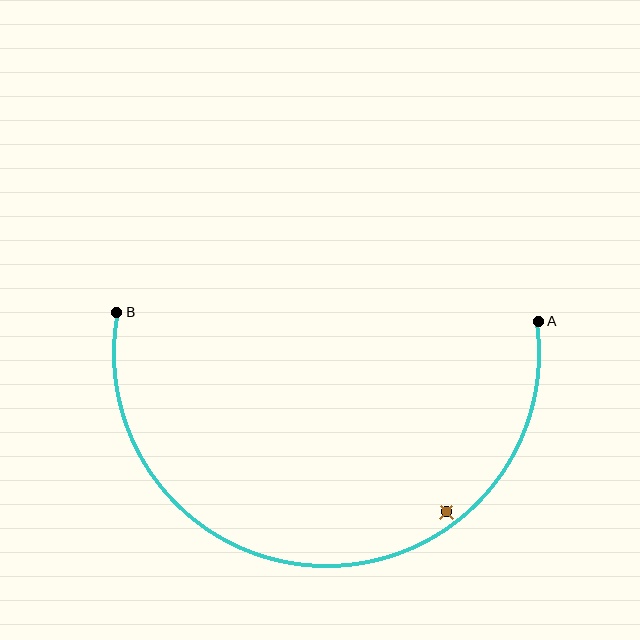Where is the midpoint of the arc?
The arc midpoint is the point on the curve farthest from the straight line joining A and B. It sits below that line.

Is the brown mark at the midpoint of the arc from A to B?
No — the brown mark does not lie on the arc at all. It sits slightly inside the curve.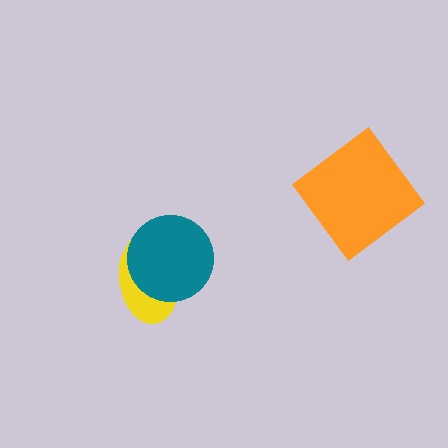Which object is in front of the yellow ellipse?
The teal circle is in front of the yellow ellipse.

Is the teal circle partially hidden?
No, no other shape covers it.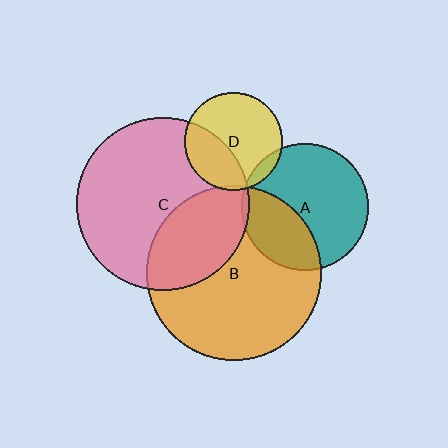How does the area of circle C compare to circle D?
Approximately 3.1 times.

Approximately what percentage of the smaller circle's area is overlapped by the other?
Approximately 35%.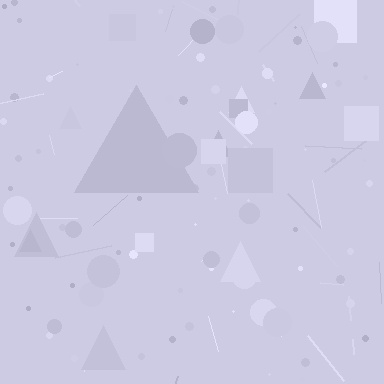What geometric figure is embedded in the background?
A triangle is embedded in the background.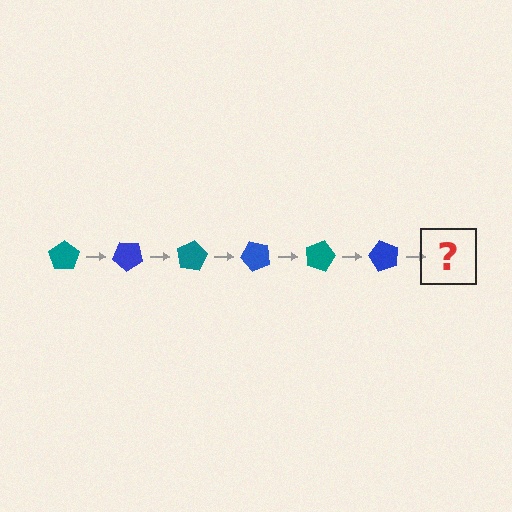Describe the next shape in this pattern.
It should be a teal pentagon, rotated 240 degrees from the start.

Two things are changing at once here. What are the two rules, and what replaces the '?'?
The two rules are that it rotates 40 degrees each step and the color cycles through teal and blue. The '?' should be a teal pentagon, rotated 240 degrees from the start.